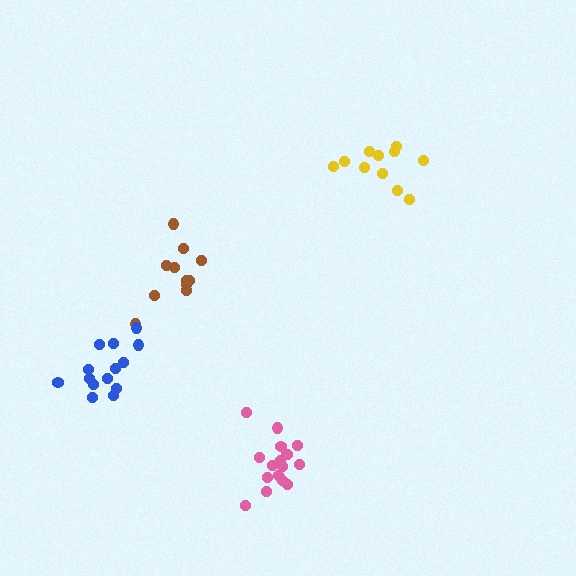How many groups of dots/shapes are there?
There are 4 groups.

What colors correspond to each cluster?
The clusters are colored: brown, yellow, pink, blue.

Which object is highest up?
The yellow cluster is topmost.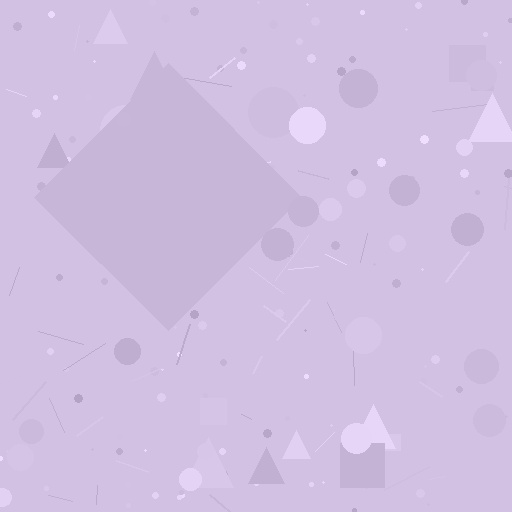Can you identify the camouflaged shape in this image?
The camouflaged shape is a diamond.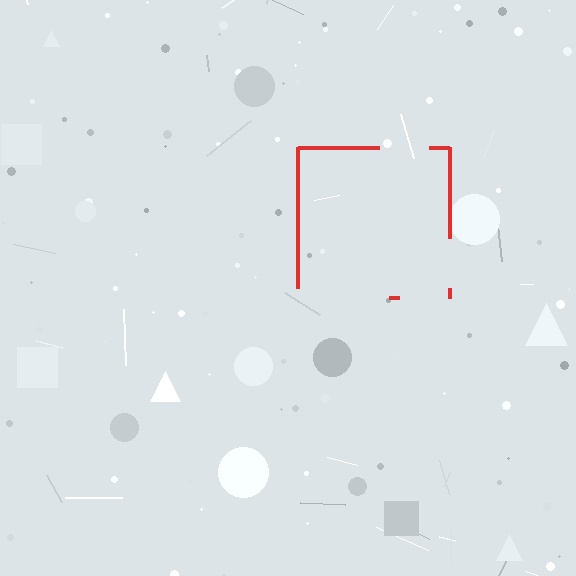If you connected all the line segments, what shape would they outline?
They would outline a square.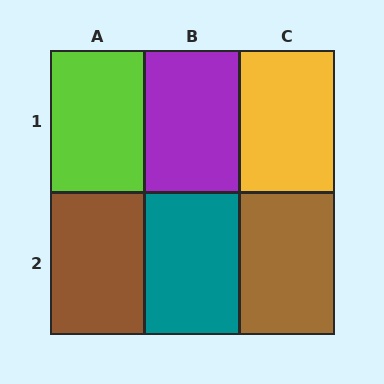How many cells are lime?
1 cell is lime.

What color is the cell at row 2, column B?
Teal.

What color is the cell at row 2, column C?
Brown.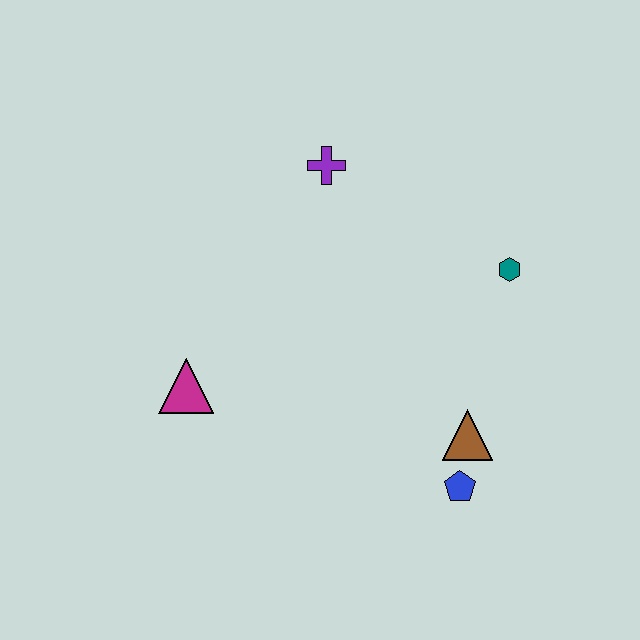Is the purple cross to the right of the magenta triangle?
Yes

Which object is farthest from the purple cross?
The blue pentagon is farthest from the purple cross.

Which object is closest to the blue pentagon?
The brown triangle is closest to the blue pentagon.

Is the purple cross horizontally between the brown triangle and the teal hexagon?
No